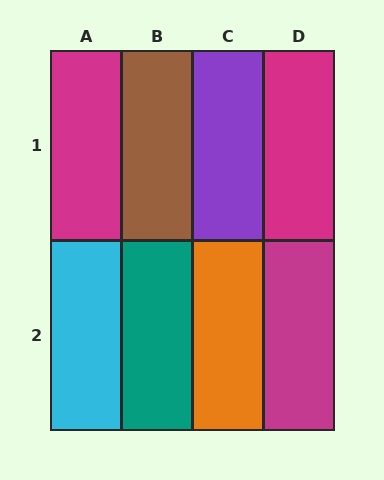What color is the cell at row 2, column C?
Orange.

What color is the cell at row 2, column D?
Magenta.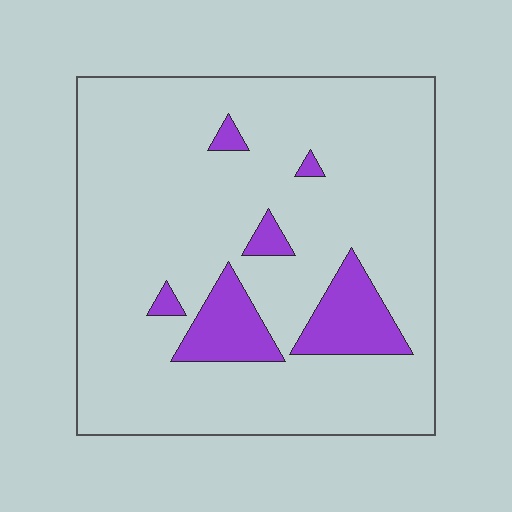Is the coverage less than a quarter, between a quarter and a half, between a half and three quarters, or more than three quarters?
Less than a quarter.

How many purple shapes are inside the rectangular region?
6.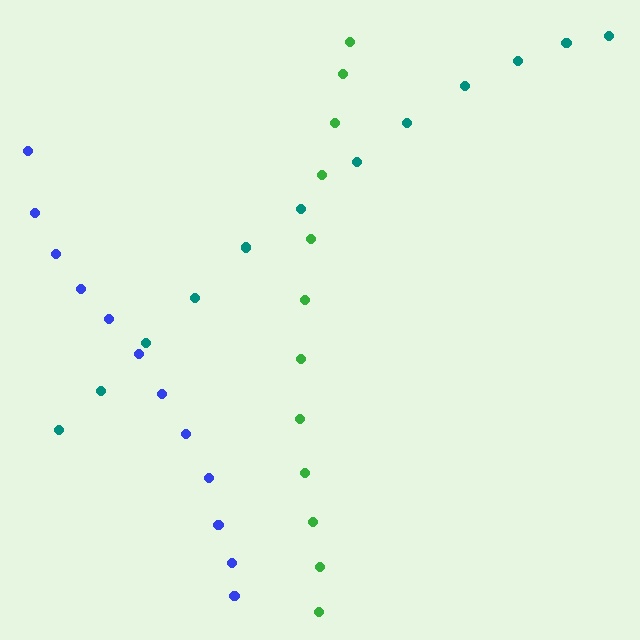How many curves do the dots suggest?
There are 3 distinct paths.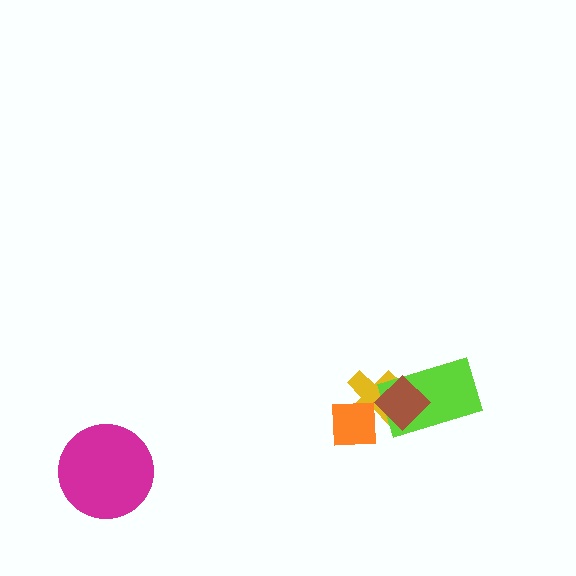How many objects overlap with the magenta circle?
0 objects overlap with the magenta circle.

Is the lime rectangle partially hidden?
Yes, it is partially covered by another shape.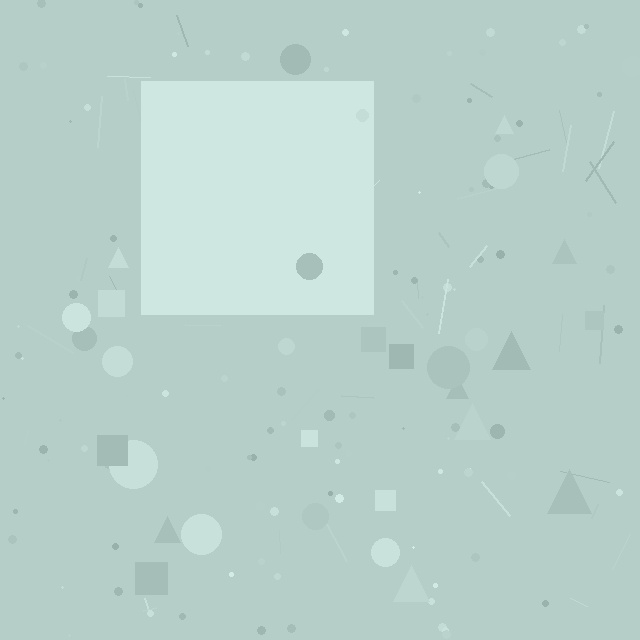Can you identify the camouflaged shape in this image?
The camouflaged shape is a square.